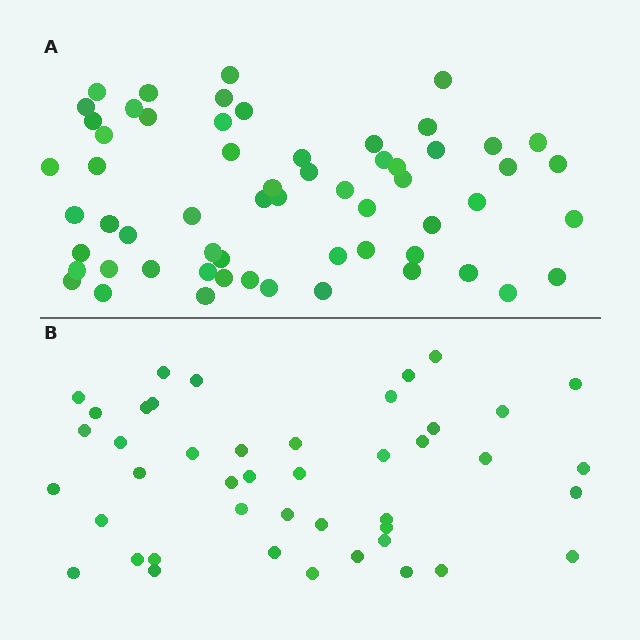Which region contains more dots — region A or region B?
Region A (the top region) has more dots.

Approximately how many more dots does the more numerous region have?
Region A has approximately 15 more dots than region B.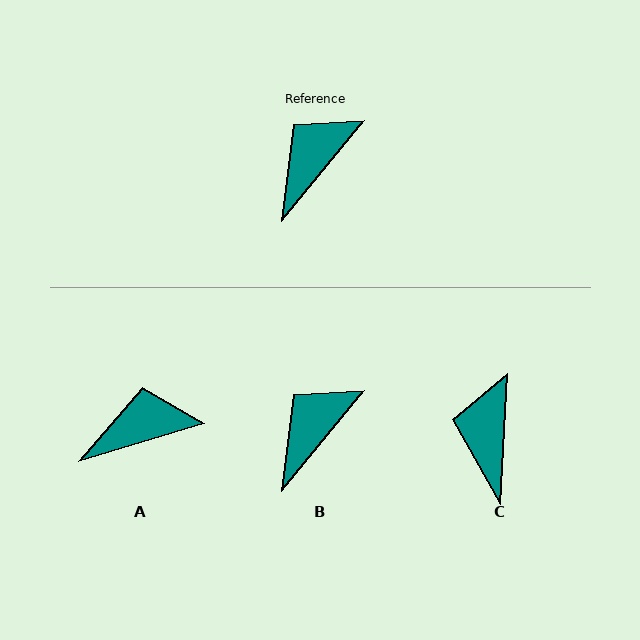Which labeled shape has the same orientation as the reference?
B.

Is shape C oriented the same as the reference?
No, it is off by about 37 degrees.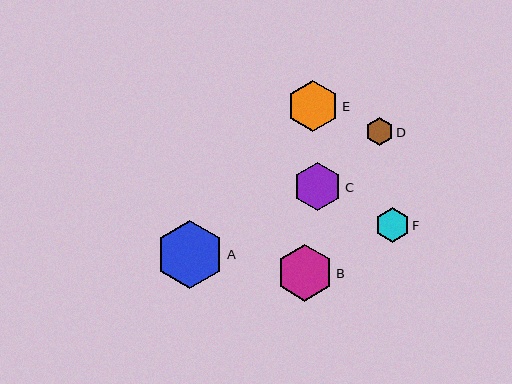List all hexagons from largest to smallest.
From largest to smallest: A, B, E, C, F, D.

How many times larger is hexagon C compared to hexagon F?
Hexagon C is approximately 1.4 times the size of hexagon F.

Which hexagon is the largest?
Hexagon A is the largest with a size of approximately 69 pixels.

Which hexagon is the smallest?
Hexagon D is the smallest with a size of approximately 28 pixels.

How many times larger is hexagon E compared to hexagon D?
Hexagon E is approximately 1.9 times the size of hexagon D.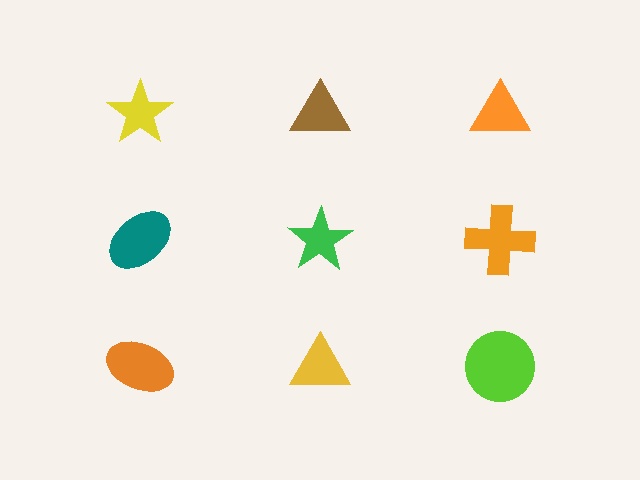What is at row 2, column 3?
An orange cross.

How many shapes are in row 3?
3 shapes.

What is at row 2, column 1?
A teal ellipse.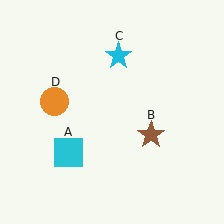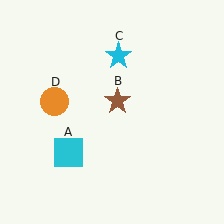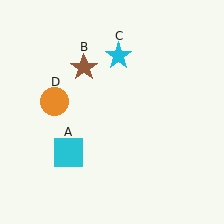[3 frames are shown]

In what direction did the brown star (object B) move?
The brown star (object B) moved up and to the left.